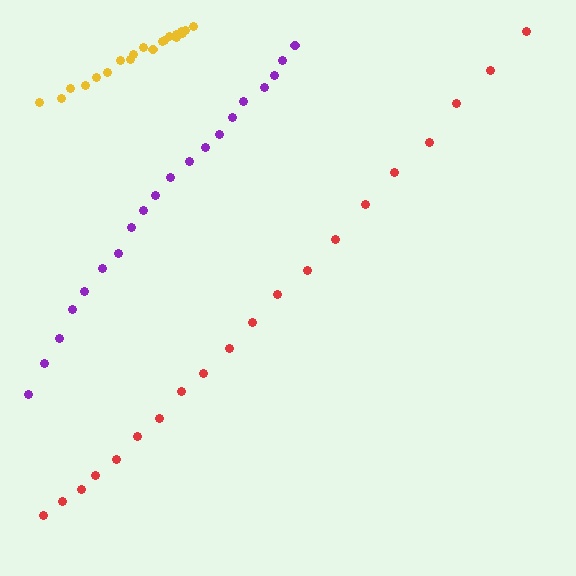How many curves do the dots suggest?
There are 3 distinct paths.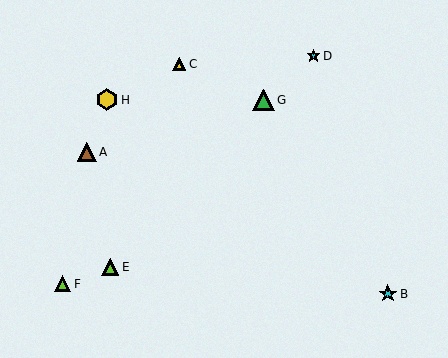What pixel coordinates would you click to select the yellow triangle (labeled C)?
Click at (179, 64) to select the yellow triangle C.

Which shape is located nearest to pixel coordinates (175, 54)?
The yellow triangle (labeled C) at (179, 64) is nearest to that location.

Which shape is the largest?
The green triangle (labeled G) is the largest.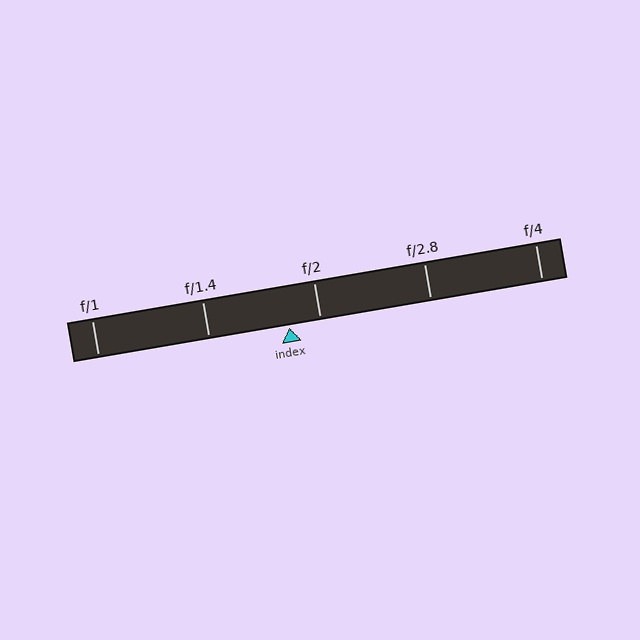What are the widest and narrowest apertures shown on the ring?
The widest aperture shown is f/1 and the narrowest is f/4.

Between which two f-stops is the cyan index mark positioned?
The index mark is between f/1.4 and f/2.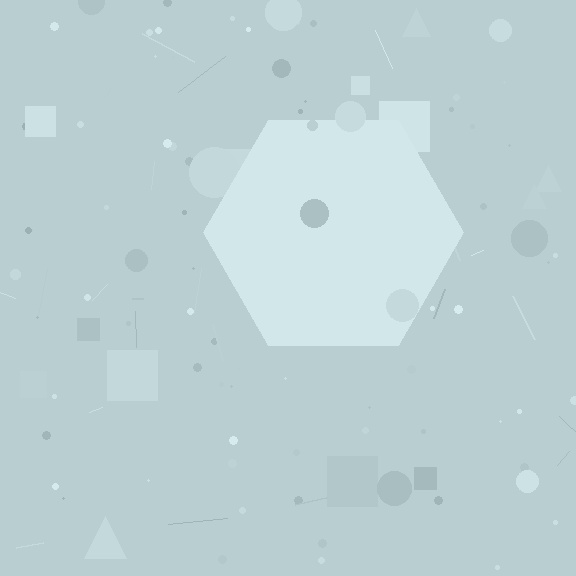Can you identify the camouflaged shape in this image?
The camouflaged shape is a hexagon.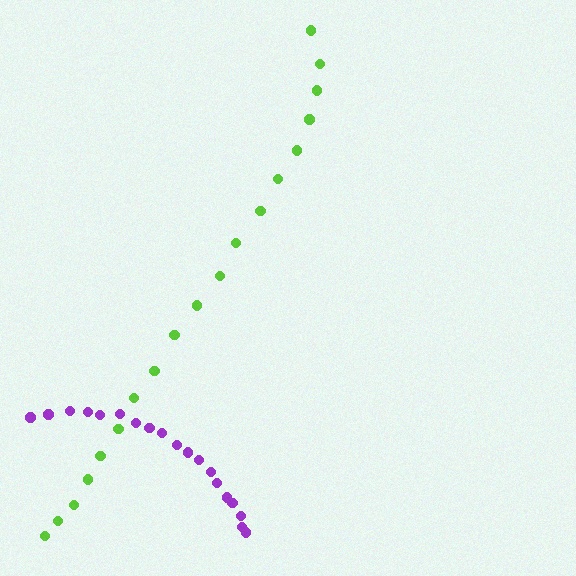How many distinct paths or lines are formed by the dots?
There are 2 distinct paths.